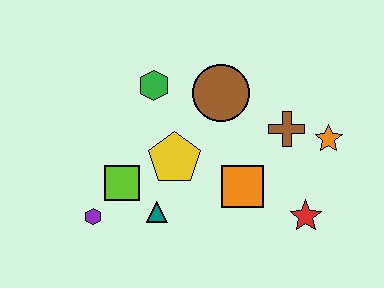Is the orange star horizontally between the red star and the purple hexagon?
No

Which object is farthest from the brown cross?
The purple hexagon is farthest from the brown cross.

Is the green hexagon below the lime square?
No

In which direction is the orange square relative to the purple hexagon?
The orange square is to the right of the purple hexagon.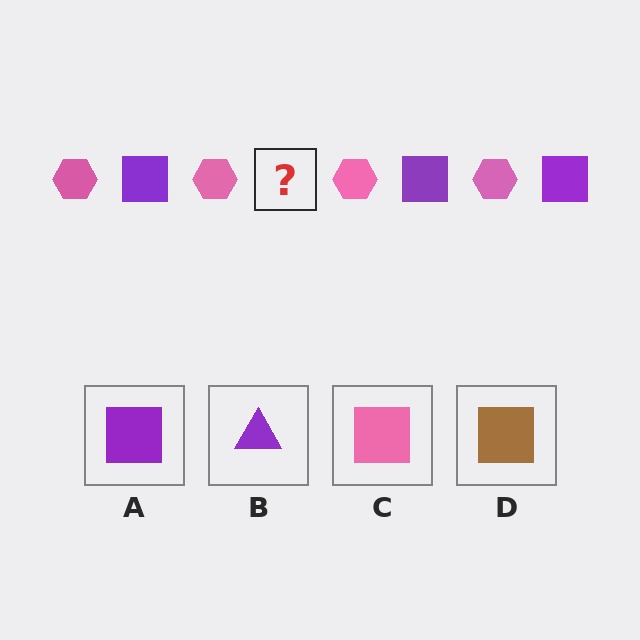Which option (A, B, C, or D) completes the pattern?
A.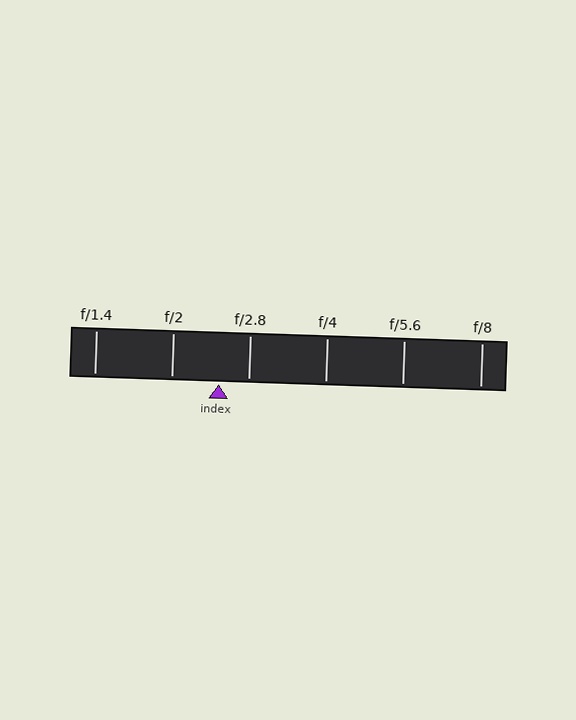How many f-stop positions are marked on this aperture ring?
There are 6 f-stop positions marked.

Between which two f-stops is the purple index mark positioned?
The index mark is between f/2 and f/2.8.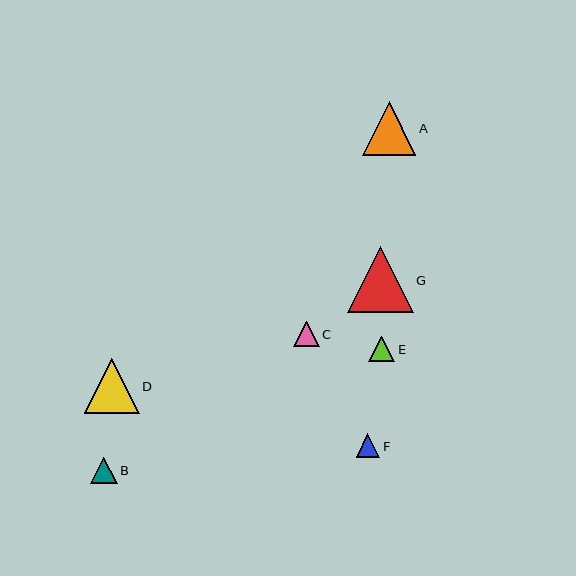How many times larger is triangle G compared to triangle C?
Triangle G is approximately 2.6 times the size of triangle C.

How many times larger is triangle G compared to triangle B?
Triangle G is approximately 2.5 times the size of triangle B.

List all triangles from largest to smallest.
From largest to smallest: G, D, A, B, E, C, F.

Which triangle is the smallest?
Triangle F is the smallest with a size of approximately 23 pixels.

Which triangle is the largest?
Triangle G is the largest with a size of approximately 66 pixels.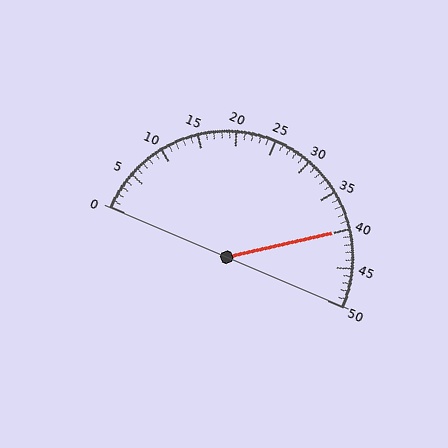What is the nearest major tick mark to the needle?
The nearest major tick mark is 40.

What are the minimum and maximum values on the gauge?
The gauge ranges from 0 to 50.